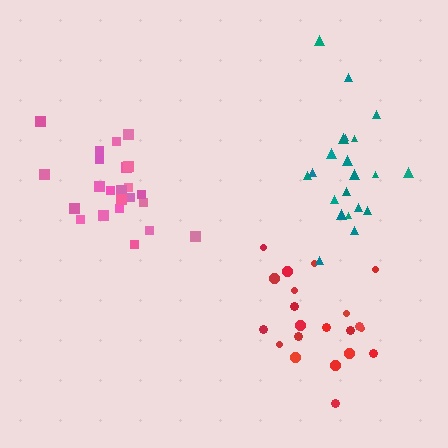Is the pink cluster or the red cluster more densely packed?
Pink.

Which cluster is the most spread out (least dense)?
Red.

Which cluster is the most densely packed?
Pink.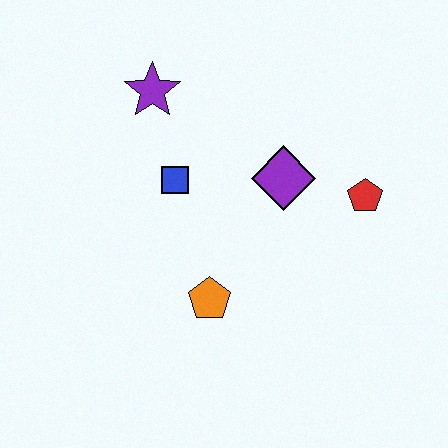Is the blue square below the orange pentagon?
No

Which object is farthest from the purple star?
The red pentagon is farthest from the purple star.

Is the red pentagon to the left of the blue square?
No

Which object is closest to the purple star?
The blue square is closest to the purple star.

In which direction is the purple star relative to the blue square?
The purple star is above the blue square.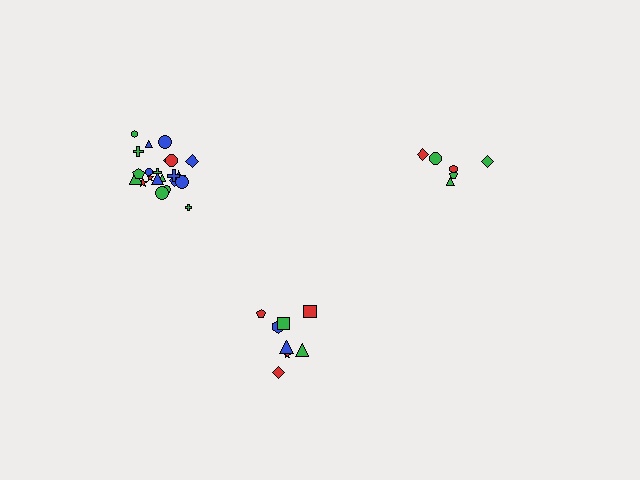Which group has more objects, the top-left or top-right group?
The top-left group.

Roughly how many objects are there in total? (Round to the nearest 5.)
Roughly 35 objects in total.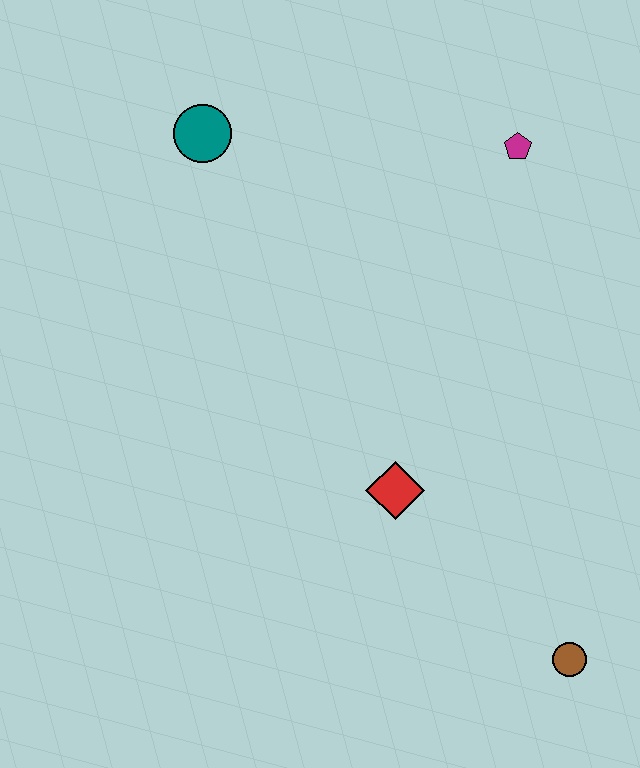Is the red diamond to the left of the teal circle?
No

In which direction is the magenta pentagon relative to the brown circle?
The magenta pentagon is above the brown circle.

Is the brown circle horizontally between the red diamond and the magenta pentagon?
No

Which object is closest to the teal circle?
The magenta pentagon is closest to the teal circle.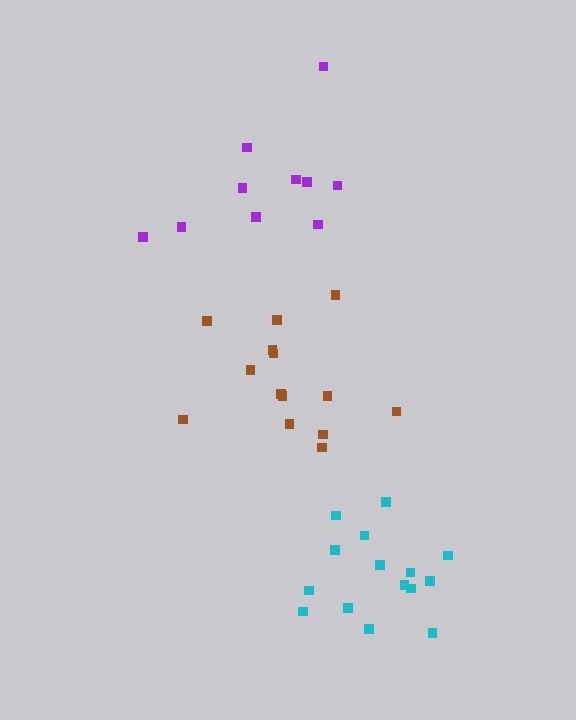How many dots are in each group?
Group 1: 10 dots, Group 2: 15 dots, Group 3: 14 dots (39 total).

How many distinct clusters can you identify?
There are 3 distinct clusters.